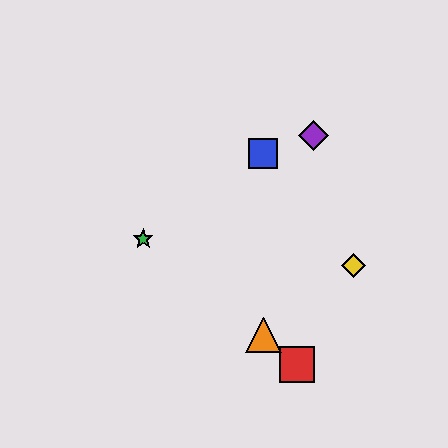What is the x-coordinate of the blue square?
The blue square is at x≈263.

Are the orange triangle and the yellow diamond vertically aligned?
No, the orange triangle is at x≈263 and the yellow diamond is at x≈353.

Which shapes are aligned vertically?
The blue square, the orange triangle are aligned vertically.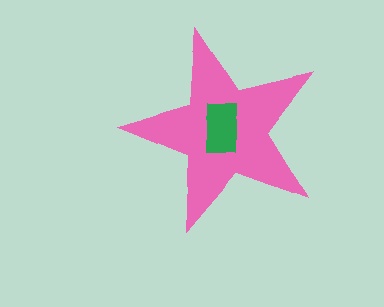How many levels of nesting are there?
2.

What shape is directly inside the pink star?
The green rectangle.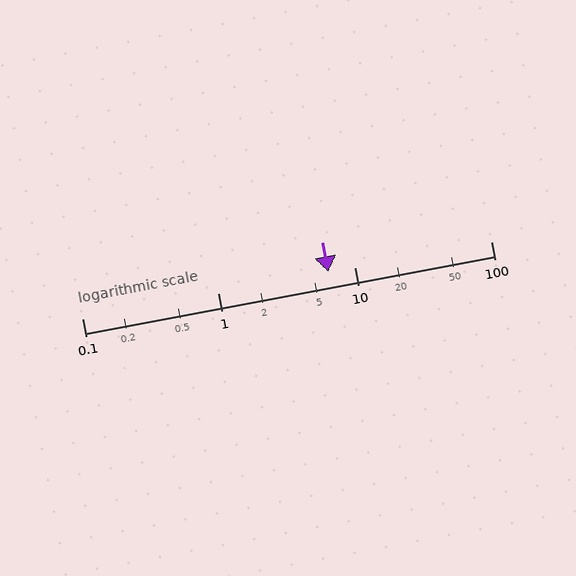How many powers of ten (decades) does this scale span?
The scale spans 3 decades, from 0.1 to 100.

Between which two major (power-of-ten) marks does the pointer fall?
The pointer is between 1 and 10.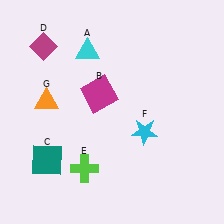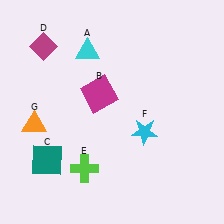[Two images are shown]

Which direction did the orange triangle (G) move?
The orange triangle (G) moved down.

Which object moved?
The orange triangle (G) moved down.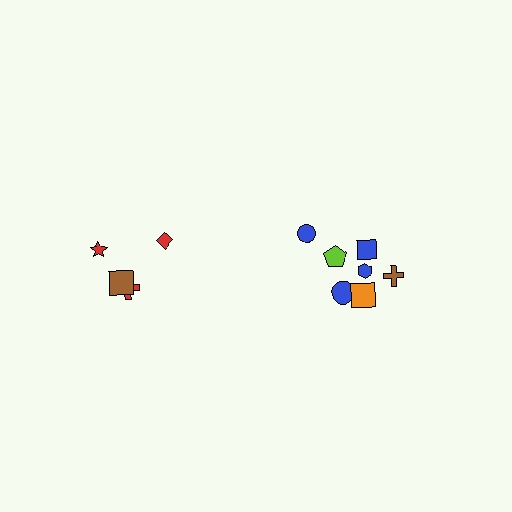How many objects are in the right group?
There are 7 objects.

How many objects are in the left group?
There are 4 objects.